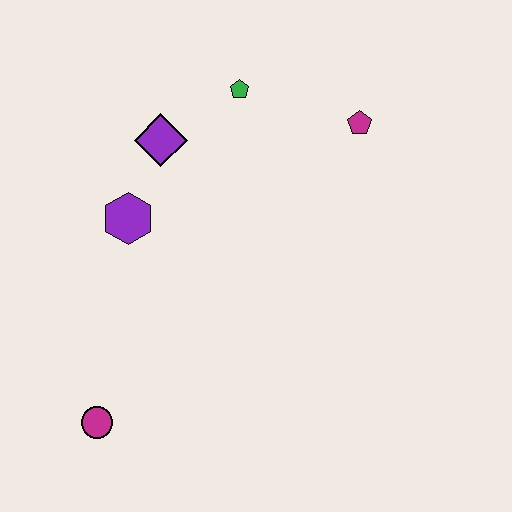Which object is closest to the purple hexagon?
The purple diamond is closest to the purple hexagon.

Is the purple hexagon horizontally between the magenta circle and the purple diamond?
Yes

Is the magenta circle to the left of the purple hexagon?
Yes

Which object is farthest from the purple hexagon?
The magenta pentagon is farthest from the purple hexagon.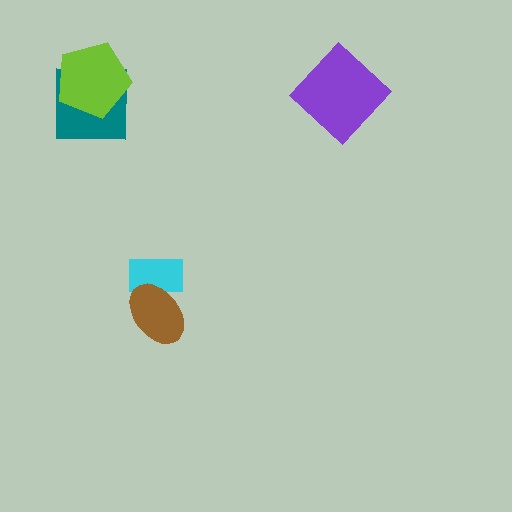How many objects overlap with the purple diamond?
0 objects overlap with the purple diamond.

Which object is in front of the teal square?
The lime pentagon is in front of the teal square.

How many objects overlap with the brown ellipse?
1 object overlaps with the brown ellipse.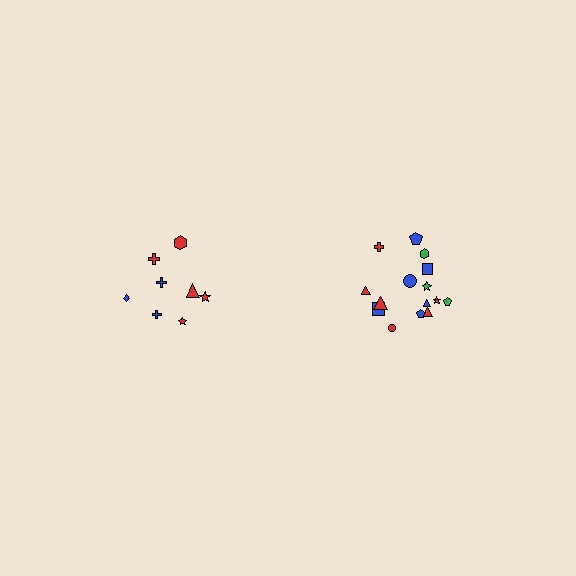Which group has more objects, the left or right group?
The right group.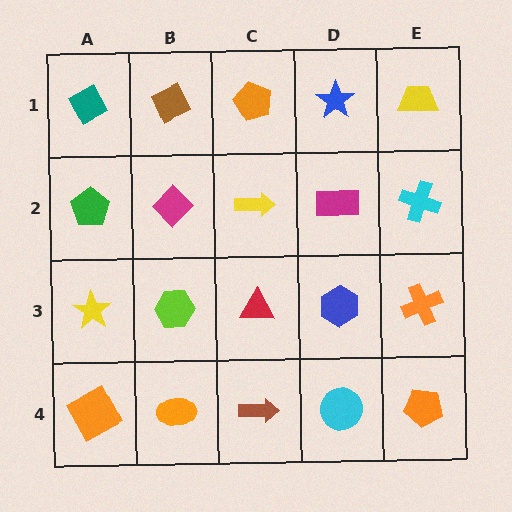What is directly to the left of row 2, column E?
A magenta rectangle.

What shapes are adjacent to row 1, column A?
A green pentagon (row 2, column A), a brown diamond (row 1, column B).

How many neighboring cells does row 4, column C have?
3.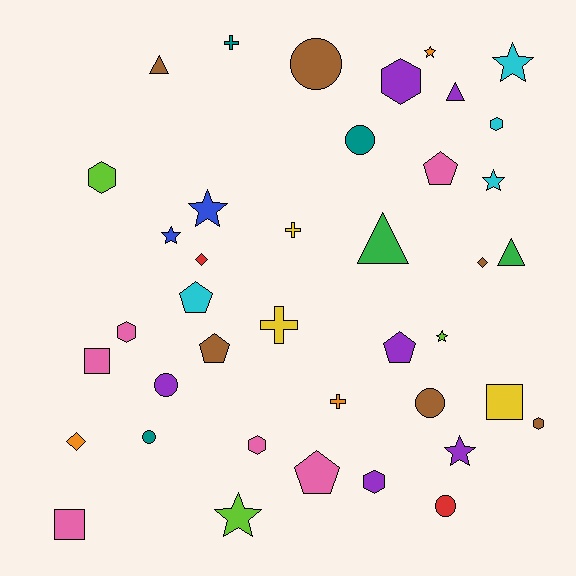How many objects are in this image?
There are 40 objects.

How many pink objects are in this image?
There are 6 pink objects.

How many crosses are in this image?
There are 4 crosses.